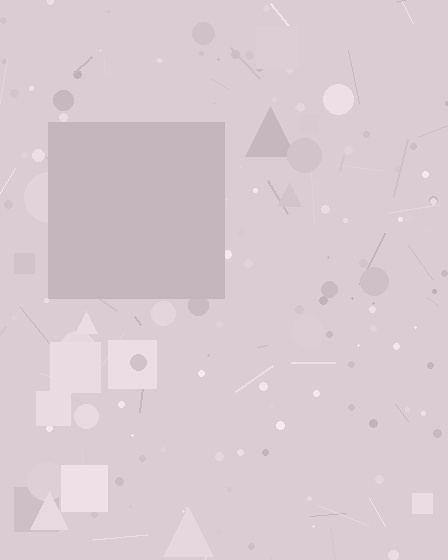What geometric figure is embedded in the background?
A square is embedded in the background.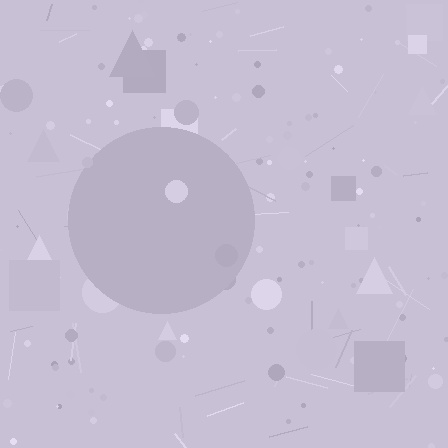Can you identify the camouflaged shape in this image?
The camouflaged shape is a circle.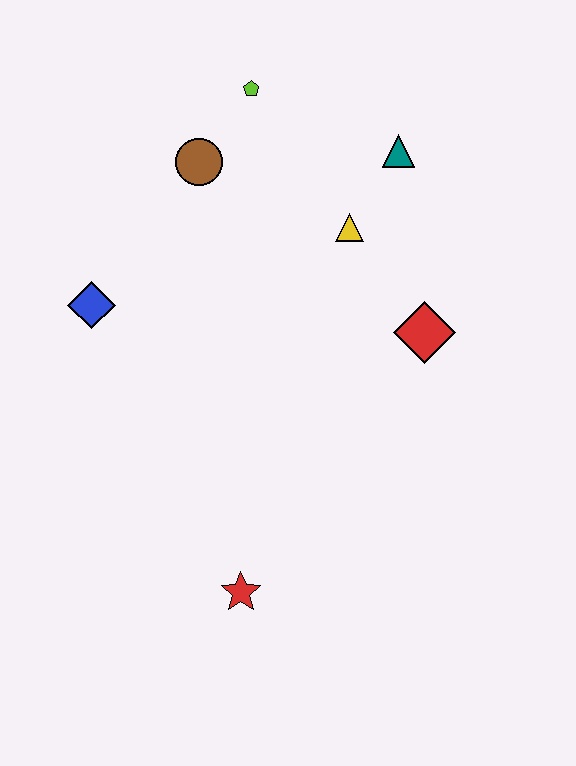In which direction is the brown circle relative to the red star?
The brown circle is above the red star.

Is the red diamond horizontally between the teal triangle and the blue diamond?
No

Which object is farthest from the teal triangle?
The red star is farthest from the teal triangle.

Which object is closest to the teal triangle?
The yellow triangle is closest to the teal triangle.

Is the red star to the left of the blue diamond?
No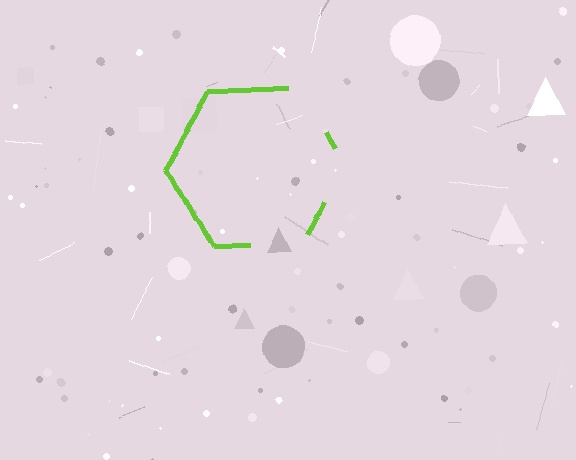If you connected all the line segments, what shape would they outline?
They would outline a hexagon.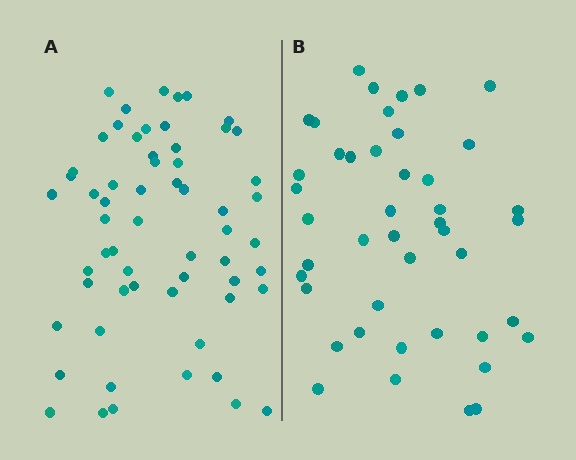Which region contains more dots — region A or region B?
Region A (the left region) has more dots.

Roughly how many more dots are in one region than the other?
Region A has approximately 15 more dots than region B.